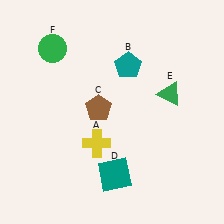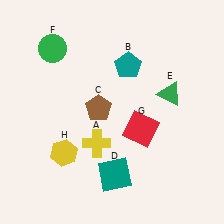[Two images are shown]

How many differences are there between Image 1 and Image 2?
There are 2 differences between the two images.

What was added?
A red square (G), a yellow hexagon (H) were added in Image 2.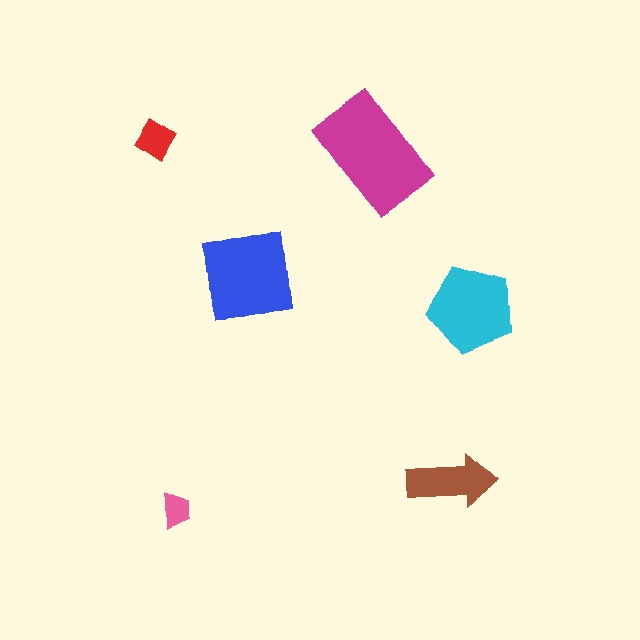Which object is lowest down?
The pink trapezoid is bottommost.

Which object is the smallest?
The pink trapezoid.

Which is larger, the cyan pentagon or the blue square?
The blue square.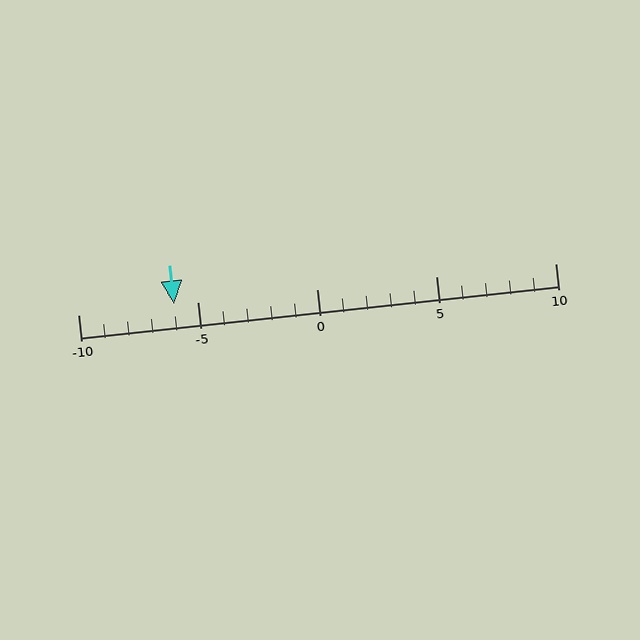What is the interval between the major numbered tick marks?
The major tick marks are spaced 5 units apart.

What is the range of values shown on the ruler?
The ruler shows values from -10 to 10.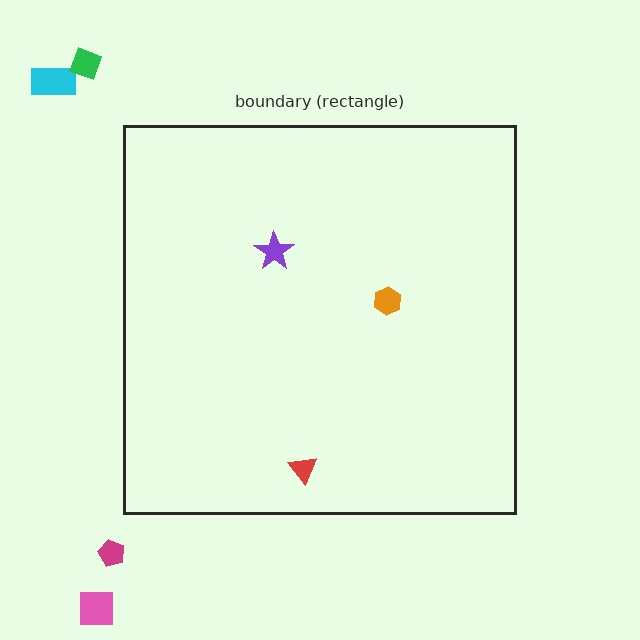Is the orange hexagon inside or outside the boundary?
Inside.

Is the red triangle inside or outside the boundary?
Inside.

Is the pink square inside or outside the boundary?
Outside.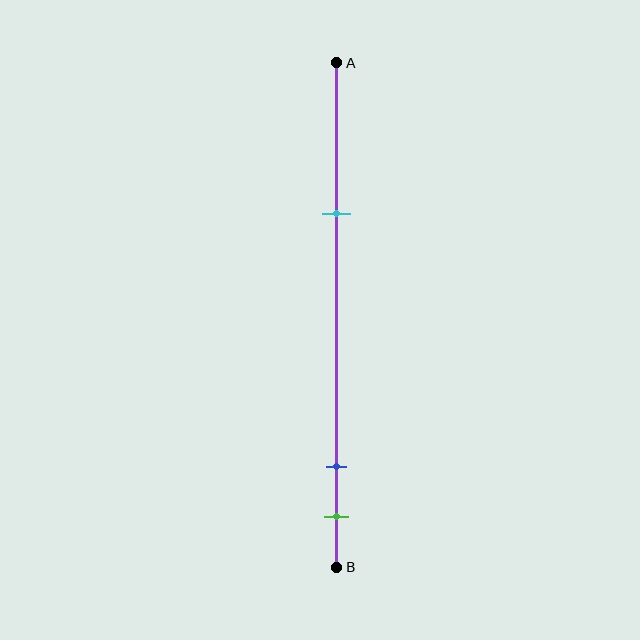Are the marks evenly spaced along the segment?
No, the marks are not evenly spaced.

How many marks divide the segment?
There are 3 marks dividing the segment.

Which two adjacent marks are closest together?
The blue and green marks are the closest adjacent pair.